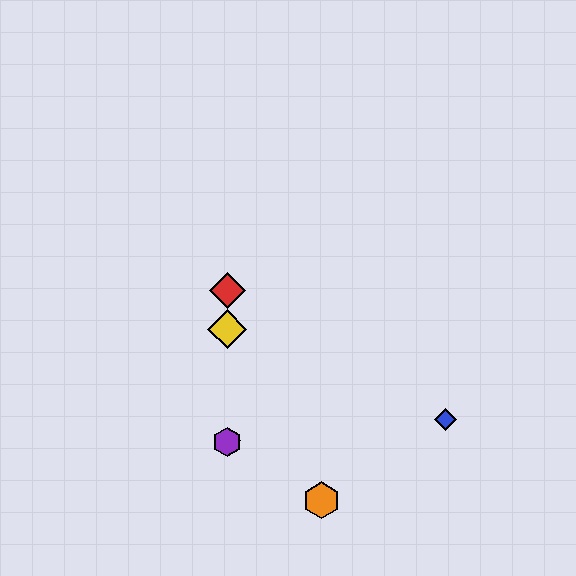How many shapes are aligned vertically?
4 shapes (the red diamond, the green diamond, the yellow diamond, the purple hexagon) are aligned vertically.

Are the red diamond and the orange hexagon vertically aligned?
No, the red diamond is at x≈227 and the orange hexagon is at x≈321.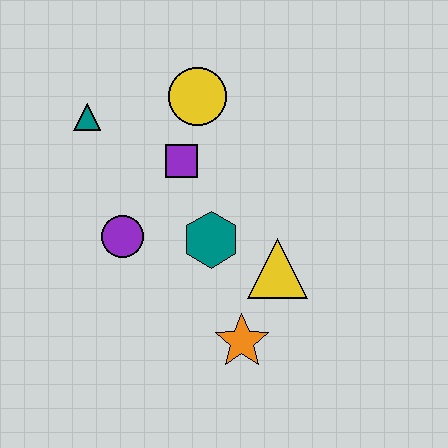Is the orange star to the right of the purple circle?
Yes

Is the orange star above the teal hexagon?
No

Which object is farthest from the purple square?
The orange star is farthest from the purple square.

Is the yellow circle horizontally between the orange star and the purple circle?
Yes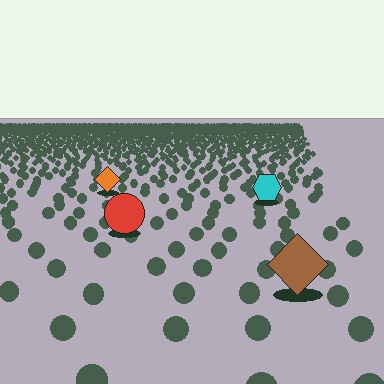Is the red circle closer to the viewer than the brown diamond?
No. The brown diamond is closer — you can tell from the texture gradient: the ground texture is coarser near it.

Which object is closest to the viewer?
The brown diamond is closest. The texture marks near it are larger and more spread out.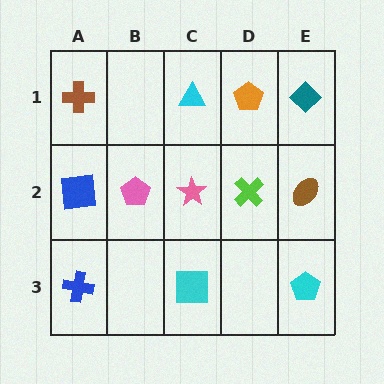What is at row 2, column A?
A blue square.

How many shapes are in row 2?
5 shapes.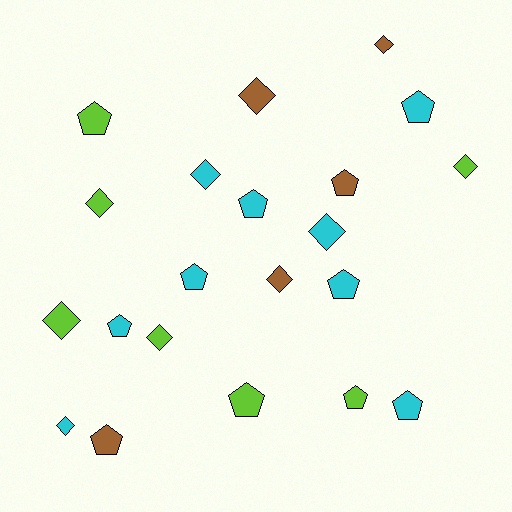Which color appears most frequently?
Cyan, with 9 objects.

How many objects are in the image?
There are 21 objects.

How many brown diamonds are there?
There are 3 brown diamonds.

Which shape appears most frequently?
Pentagon, with 11 objects.